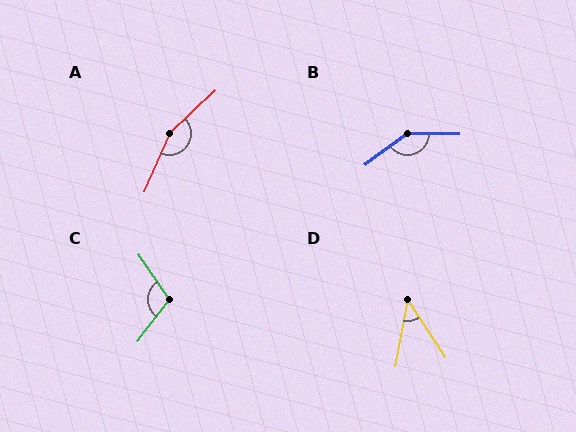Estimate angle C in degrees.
Approximately 109 degrees.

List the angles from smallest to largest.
D (43°), C (109°), B (143°), A (156°).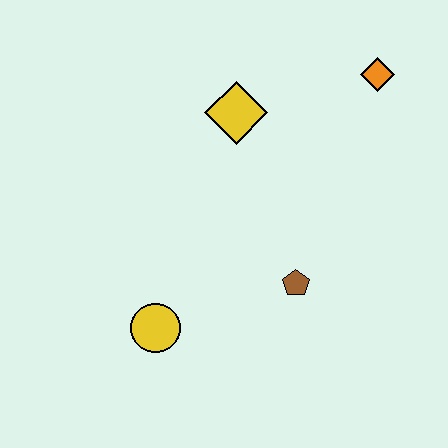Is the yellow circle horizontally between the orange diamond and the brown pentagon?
No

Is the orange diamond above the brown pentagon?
Yes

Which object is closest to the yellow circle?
The brown pentagon is closest to the yellow circle.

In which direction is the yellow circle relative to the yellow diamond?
The yellow circle is below the yellow diamond.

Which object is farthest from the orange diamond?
The yellow circle is farthest from the orange diamond.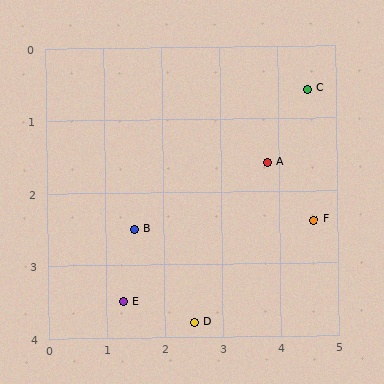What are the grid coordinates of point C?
Point C is at approximately (4.5, 0.6).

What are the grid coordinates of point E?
Point E is at approximately (1.3, 3.5).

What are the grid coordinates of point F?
Point F is at approximately (4.6, 2.4).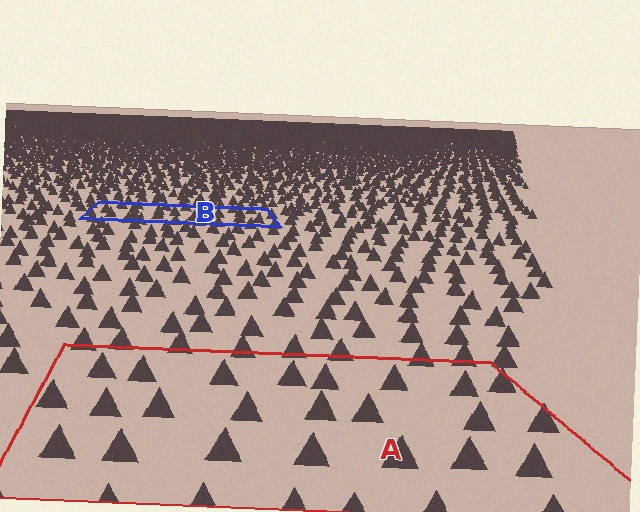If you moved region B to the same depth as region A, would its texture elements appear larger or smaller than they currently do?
They would appear larger. At a closer depth, the same texture elements are projected at a bigger on-screen size.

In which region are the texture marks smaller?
The texture marks are smaller in region B, because it is farther away.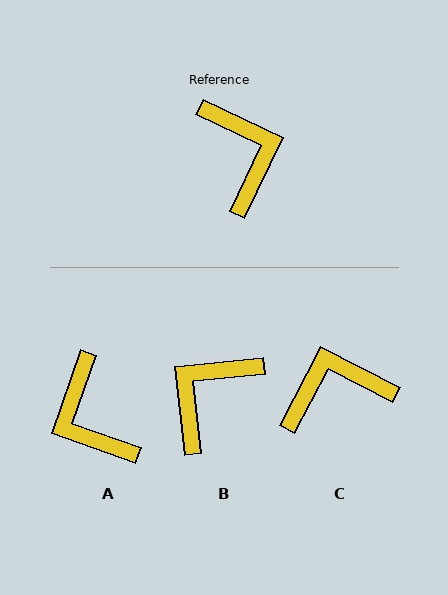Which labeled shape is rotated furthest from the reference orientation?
A, about 174 degrees away.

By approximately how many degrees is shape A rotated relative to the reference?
Approximately 174 degrees clockwise.